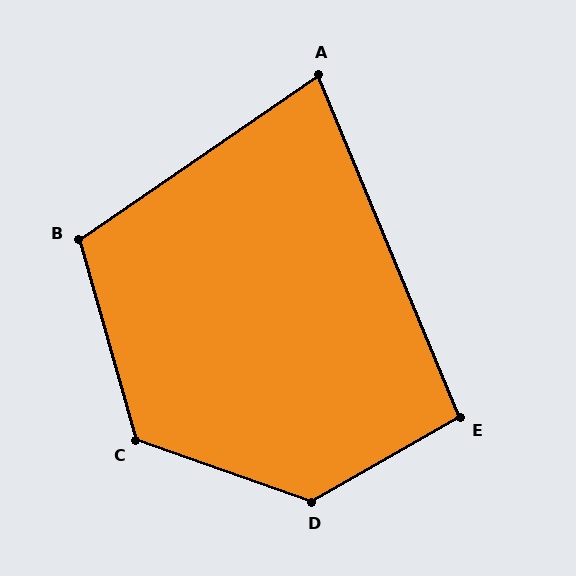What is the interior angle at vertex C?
Approximately 125 degrees (obtuse).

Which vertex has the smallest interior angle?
A, at approximately 78 degrees.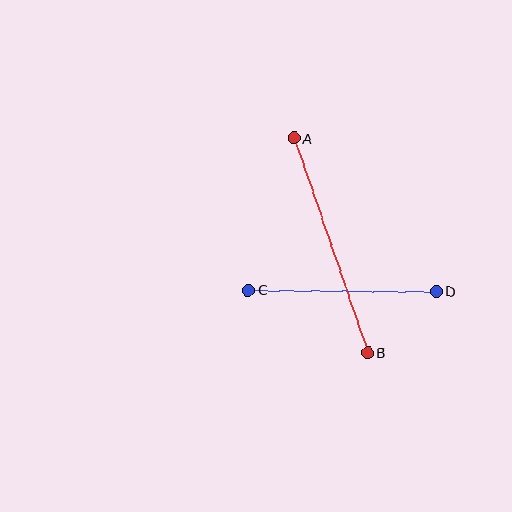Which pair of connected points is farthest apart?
Points A and B are farthest apart.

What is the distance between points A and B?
The distance is approximately 227 pixels.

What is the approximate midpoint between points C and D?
The midpoint is at approximately (342, 291) pixels.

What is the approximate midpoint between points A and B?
The midpoint is at approximately (331, 246) pixels.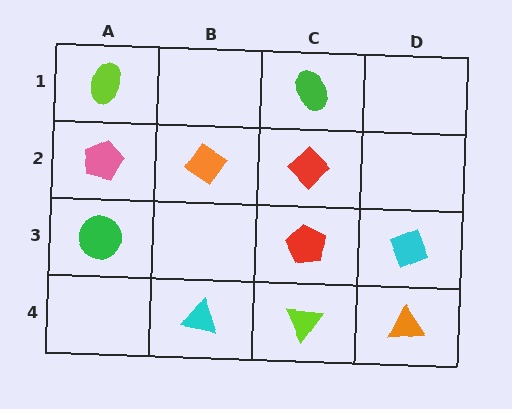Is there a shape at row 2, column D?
No, that cell is empty.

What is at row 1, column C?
A green ellipse.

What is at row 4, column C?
A lime triangle.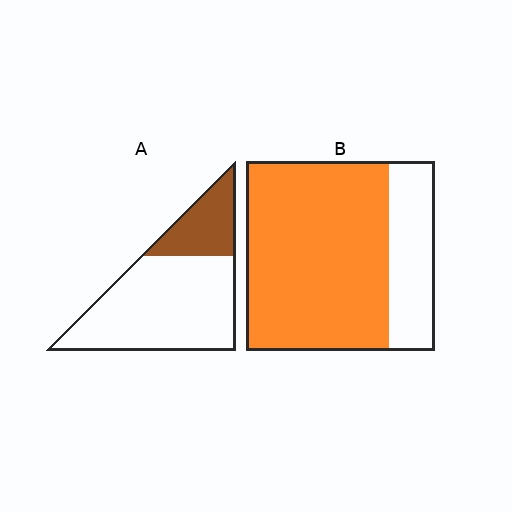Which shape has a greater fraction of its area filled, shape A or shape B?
Shape B.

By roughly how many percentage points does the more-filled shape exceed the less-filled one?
By roughly 50 percentage points (B over A).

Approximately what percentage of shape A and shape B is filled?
A is approximately 25% and B is approximately 75%.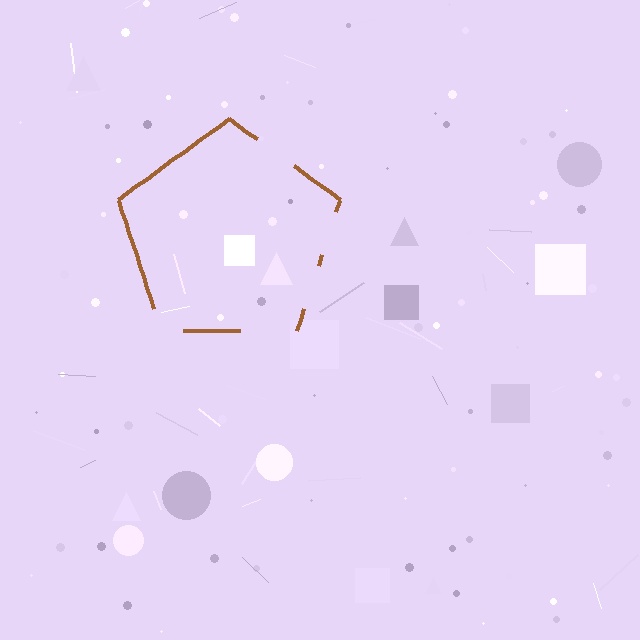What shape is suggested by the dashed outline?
The dashed outline suggests a pentagon.